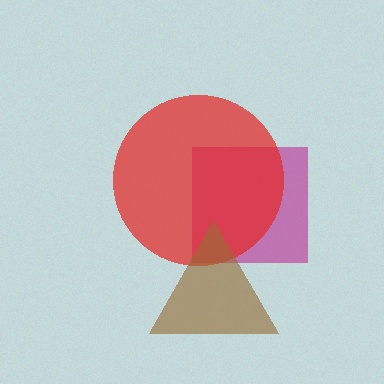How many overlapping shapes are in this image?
There are 3 overlapping shapes in the image.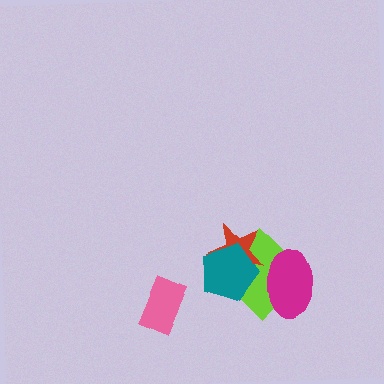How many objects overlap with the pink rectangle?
0 objects overlap with the pink rectangle.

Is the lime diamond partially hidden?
Yes, it is partially covered by another shape.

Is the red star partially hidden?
Yes, it is partially covered by another shape.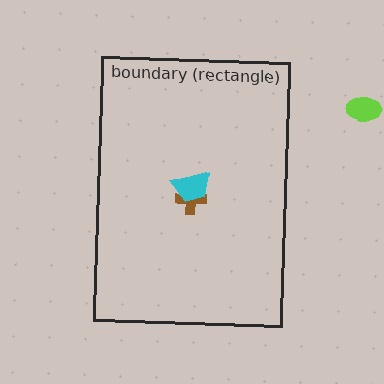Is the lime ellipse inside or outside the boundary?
Outside.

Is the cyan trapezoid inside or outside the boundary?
Inside.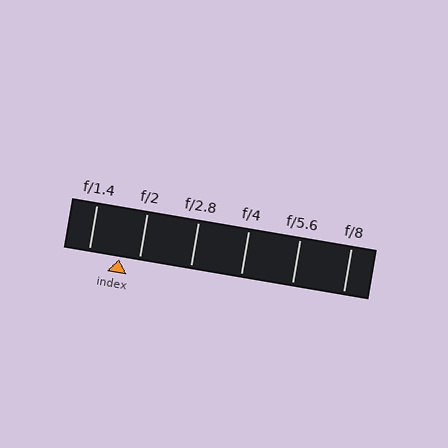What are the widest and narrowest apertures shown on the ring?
The widest aperture shown is f/1.4 and the narrowest is f/8.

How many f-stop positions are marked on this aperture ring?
There are 6 f-stop positions marked.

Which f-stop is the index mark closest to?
The index mark is closest to f/2.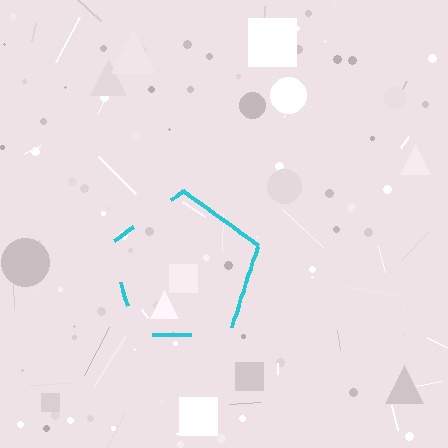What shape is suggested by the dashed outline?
The dashed outline suggests a pentagon.